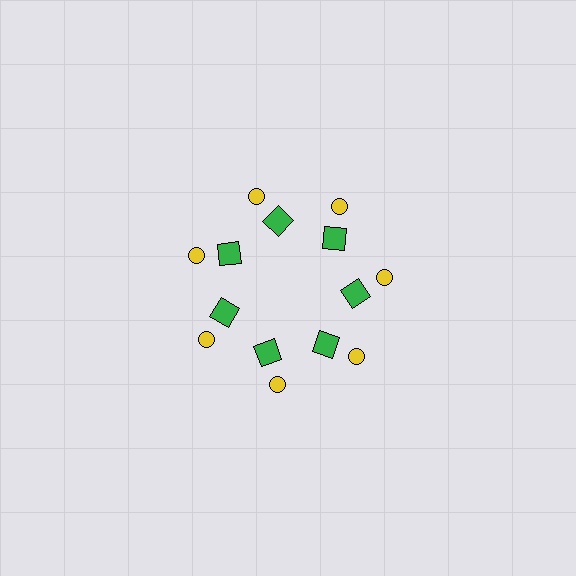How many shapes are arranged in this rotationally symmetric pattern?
There are 14 shapes, arranged in 7 groups of 2.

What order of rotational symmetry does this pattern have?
This pattern has 7-fold rotational symmetry.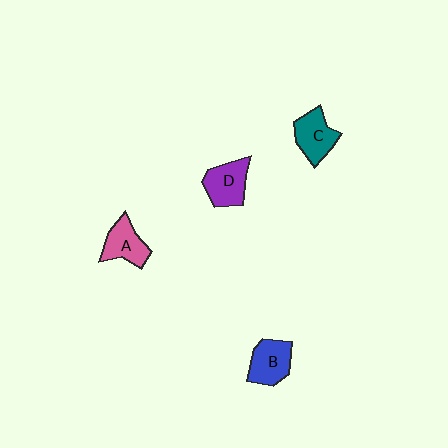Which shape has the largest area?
Shape B (blue).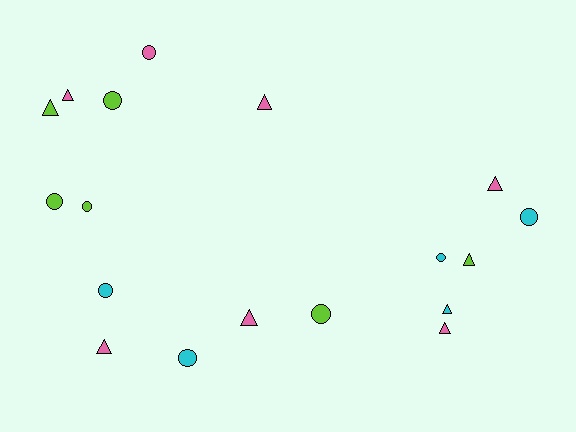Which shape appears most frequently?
Circle, with 9 objects.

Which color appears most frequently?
Pink, with 7 objects.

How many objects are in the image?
There are 18 objects.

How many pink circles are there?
There is 1 pink circle.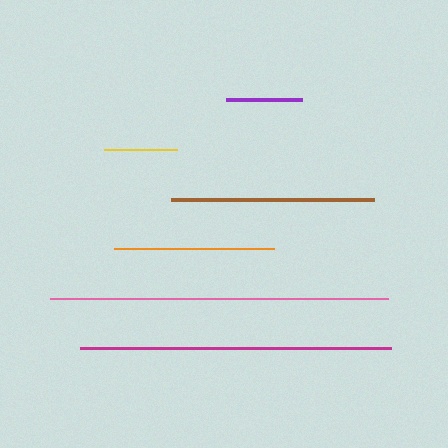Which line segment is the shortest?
The yellow line is the shortest at approximately 73 pixels.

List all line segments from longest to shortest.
From longest to shortest: pink, magenta, brown, orange, purple, yellow.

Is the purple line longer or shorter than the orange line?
The orange line is longer than the purple line.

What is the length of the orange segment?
The orange segment is approximately 159 pixels long.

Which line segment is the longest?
The pink line is the longest at approximately 338 pixels.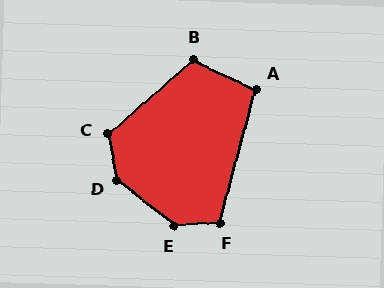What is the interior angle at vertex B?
Approximately 114 degrees (obtuse).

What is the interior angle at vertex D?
Approximately 138 degrees (obtuse).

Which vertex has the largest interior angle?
E, at approximately 138 degrees.